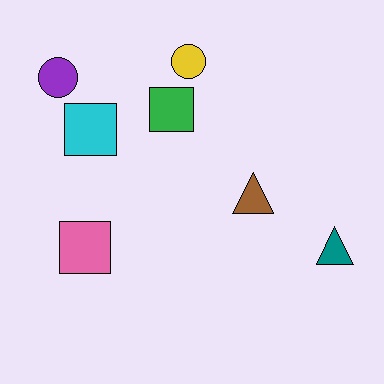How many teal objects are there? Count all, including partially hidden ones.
There is 1 teal object.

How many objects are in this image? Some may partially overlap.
There are 7 objects.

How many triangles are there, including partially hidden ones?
There are 2 triangles.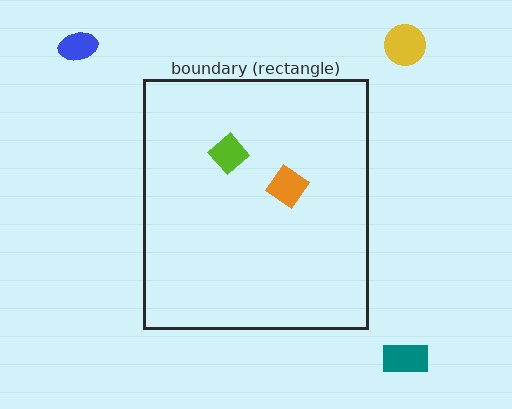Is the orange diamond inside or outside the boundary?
Inside.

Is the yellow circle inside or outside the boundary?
Outside.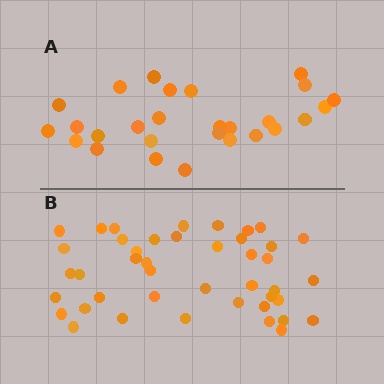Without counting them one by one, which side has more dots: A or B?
Region B (the bottom region) has more dots.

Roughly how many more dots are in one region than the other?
Region B has approximately 15 more dots than region A.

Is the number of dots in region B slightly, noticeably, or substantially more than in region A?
Region B has substantially more. The ratio is roughly 1.6 to 1.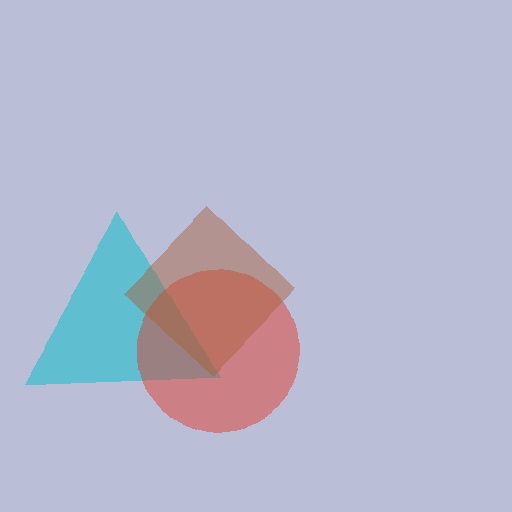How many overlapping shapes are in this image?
There are 3 overlapping shapes in the image.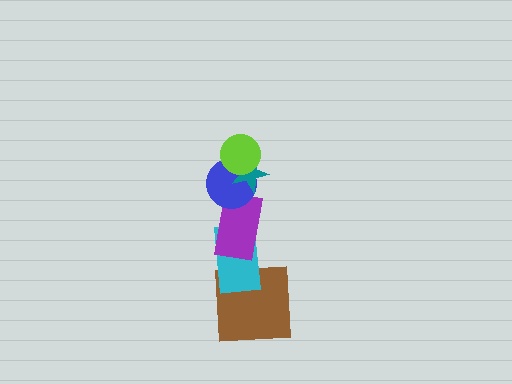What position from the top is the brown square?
The brown square is 6th from the top.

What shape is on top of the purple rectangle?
The blue circle is on top of the purple rectangle.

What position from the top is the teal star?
The teal star is 2nd from the top.